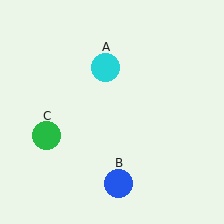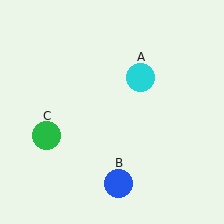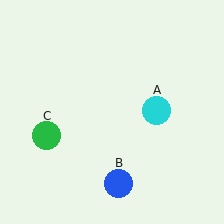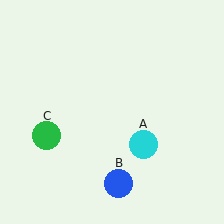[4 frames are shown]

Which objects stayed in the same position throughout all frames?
Blue circle (object B) and green circle (object C) remained stationary.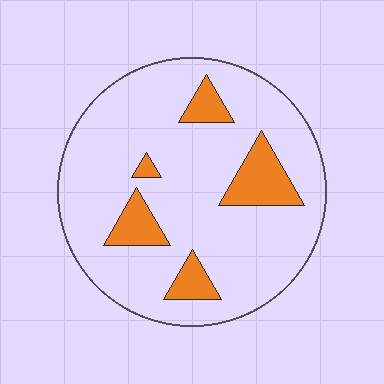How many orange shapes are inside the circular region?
5.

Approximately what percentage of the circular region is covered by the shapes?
Approximately 15%.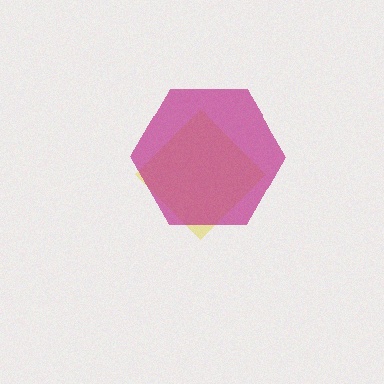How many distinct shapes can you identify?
There are 2 distinct shapes: a yellow diamond, a magenta hexagon.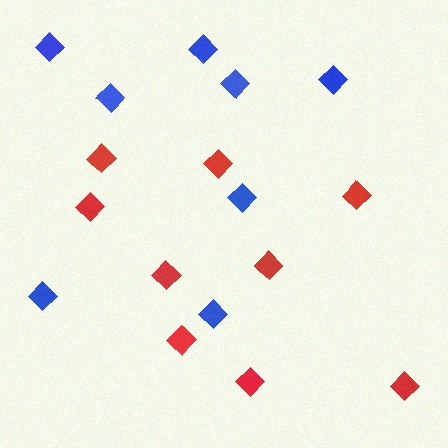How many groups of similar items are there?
There are 2 groups: one group of red diamonds (9) and one group of blue diamonds (8).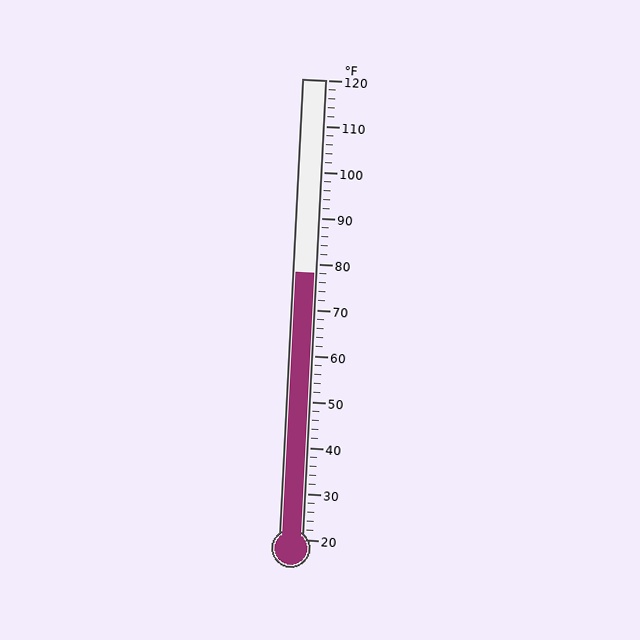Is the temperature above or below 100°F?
The temperature is below 100°F.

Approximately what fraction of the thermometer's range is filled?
The thermometer is filled to approximately 60% of its range.